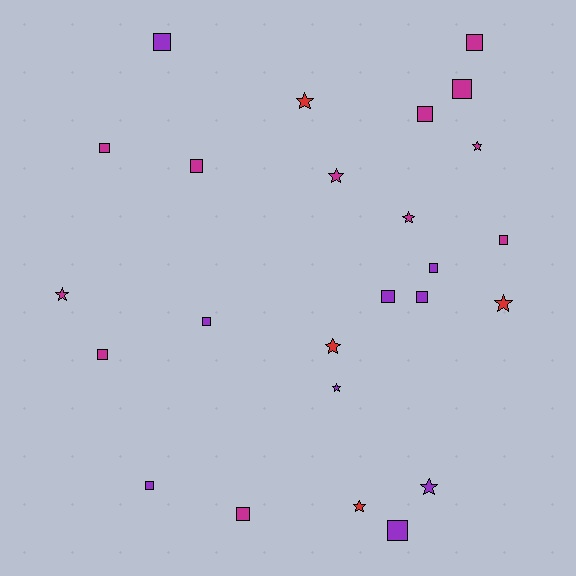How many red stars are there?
There are 4 red stars.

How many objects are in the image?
There are 25 objects.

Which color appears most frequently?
Magenta, with 12 objects.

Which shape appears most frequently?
Square, with 15 objects.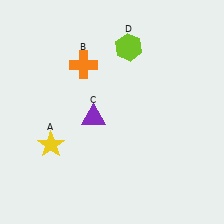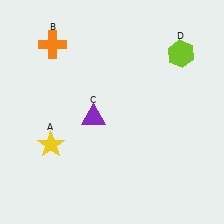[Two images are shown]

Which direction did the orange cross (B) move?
The orange cross (B) moved left.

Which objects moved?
The objects that moved are: the orange cross (B), the lime hexagon (D).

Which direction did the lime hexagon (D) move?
The lime hexagon (D) moved right.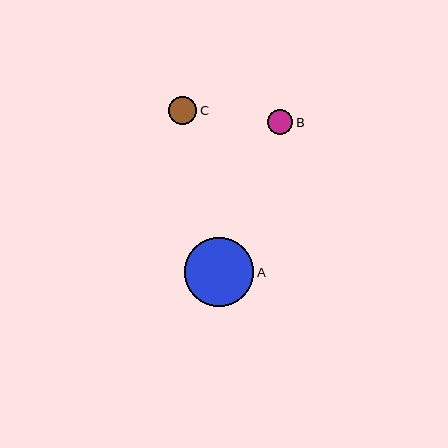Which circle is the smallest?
Circle B is the smallest with a size of approximately 25 pixels.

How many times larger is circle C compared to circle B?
Circle C is approximately 1.1 times the size of circle B.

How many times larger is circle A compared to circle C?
Circle A is approximately 2.4 times the size of circle C.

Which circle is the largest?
Circle A is the largest with a size of approximately 69 pixels.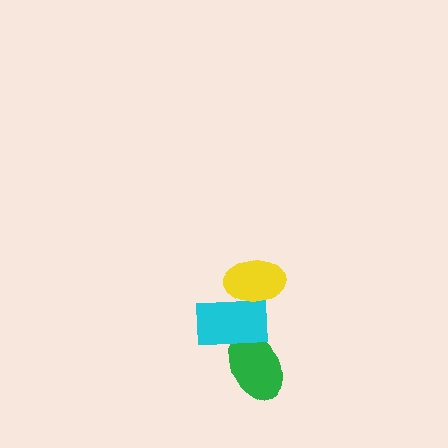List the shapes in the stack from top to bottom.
From top to bottom: the yellow ellipse, the cyan rectangle, the green ellipse.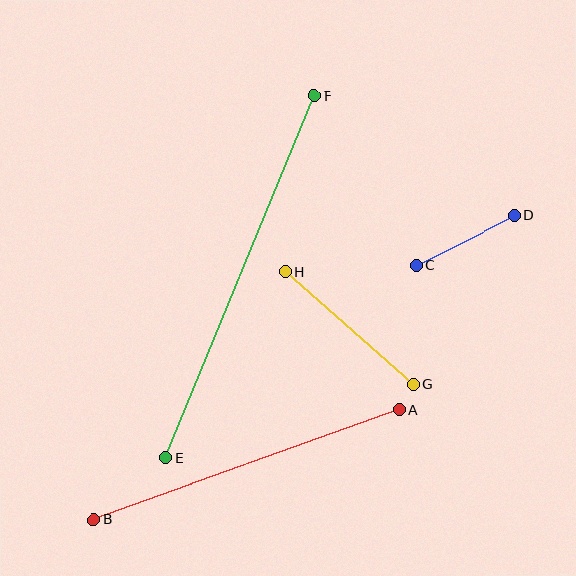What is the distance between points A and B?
The distance is approximately 326 pixels.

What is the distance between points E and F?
The distance is approximately 391 pixels.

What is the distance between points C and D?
The distance is approximately 110 pixels.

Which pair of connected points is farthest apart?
Points E and F are farthest apart.